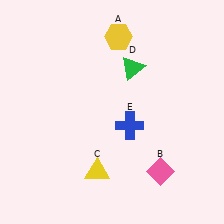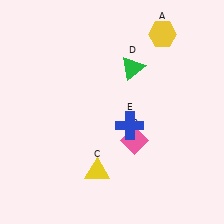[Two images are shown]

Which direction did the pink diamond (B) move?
The pink diamond (B) moved up.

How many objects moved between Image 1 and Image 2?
2 objects moved between the two images.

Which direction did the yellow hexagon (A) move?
The yellow hexagon (A) moved right.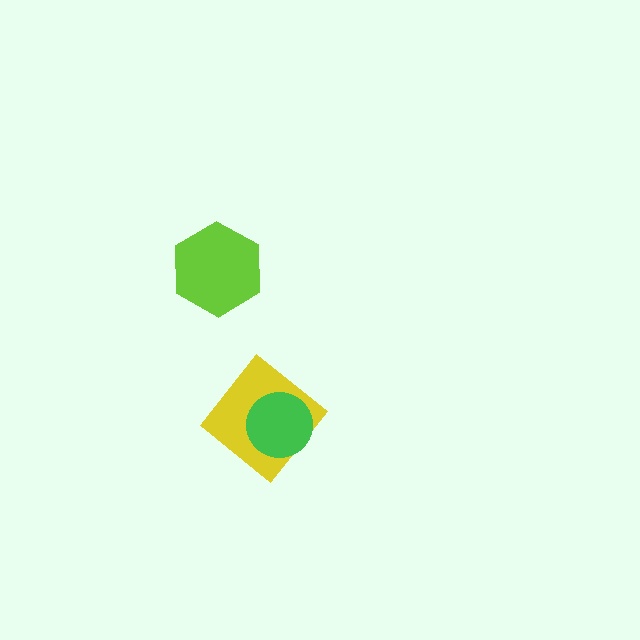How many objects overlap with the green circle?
1 object overlaps with the green circle.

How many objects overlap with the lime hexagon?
0 objects overlap with the lime hexagon.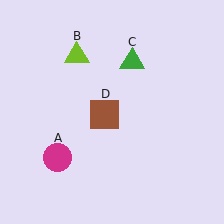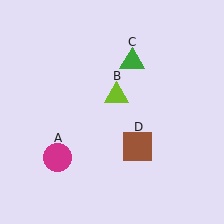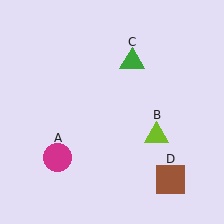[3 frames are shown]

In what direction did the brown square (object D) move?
The brown square (object D) moved down and to the right.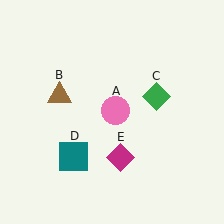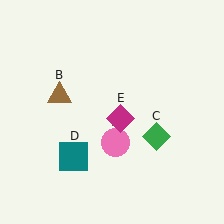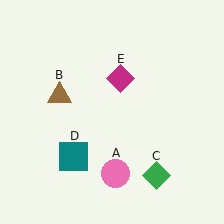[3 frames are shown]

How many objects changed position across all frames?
3 objects changed position: pink circle (object A), green diamond (object C), magenta diamond (object E).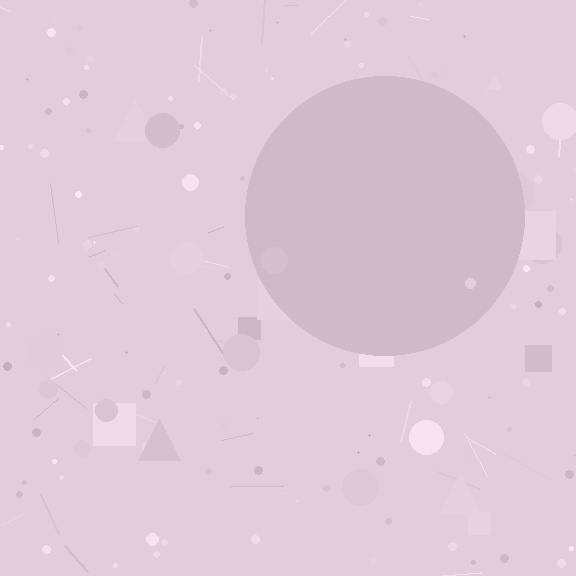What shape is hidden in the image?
A circle is hidden in the image.